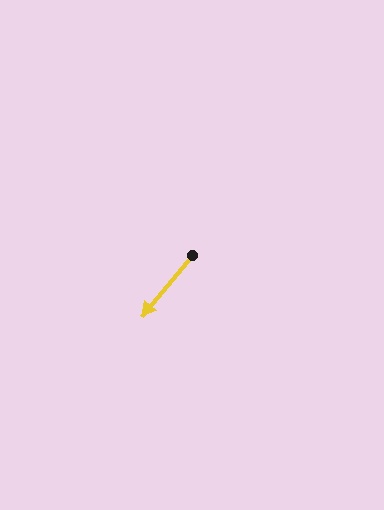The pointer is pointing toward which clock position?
Roughly 7 o'clock.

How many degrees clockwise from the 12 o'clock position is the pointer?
Approximately 219 degrees.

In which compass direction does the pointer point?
Southwest.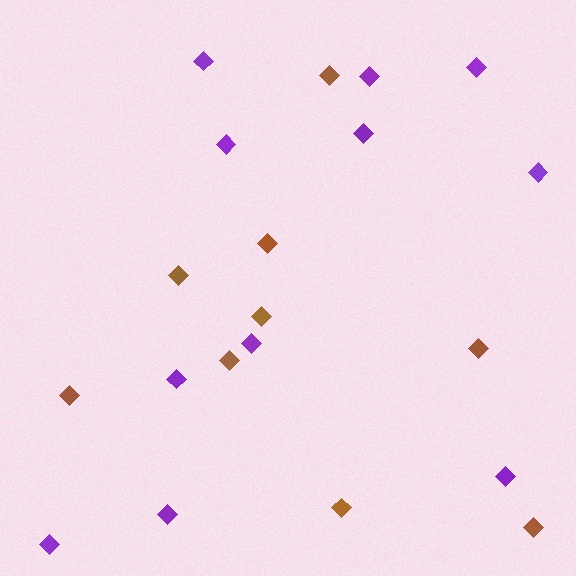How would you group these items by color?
There are 2 groups: one group of purple diamonds (11) and one group of brown diamonds (9).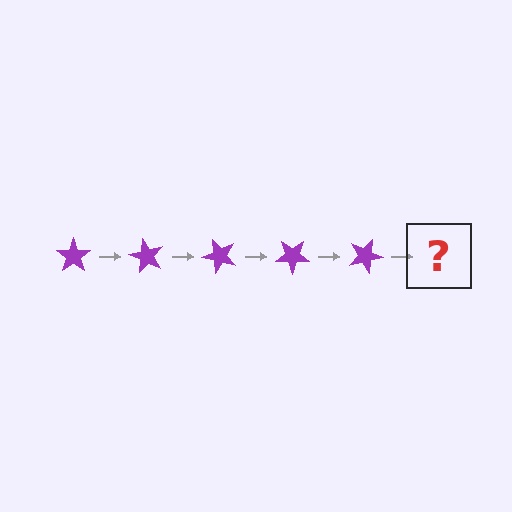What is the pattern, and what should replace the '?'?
The pattern is that the star rotates 60 degrees each step. The '?' should be a purple star rotated 300 degrees.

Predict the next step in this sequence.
The next step is a purple star rotated 300 degrees.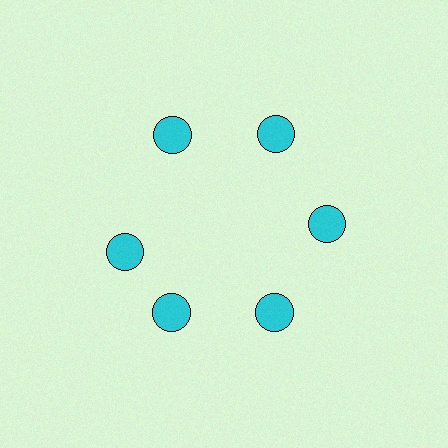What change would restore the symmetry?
The symmetry would be restored by rotating it back into even spacing with its neighbors so that all 6 circles sit at equal angles and equal distance from the center.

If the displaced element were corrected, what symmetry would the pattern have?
It would have 6-fold rotational symmetry — the pattern would map onto itself every 60 degrees.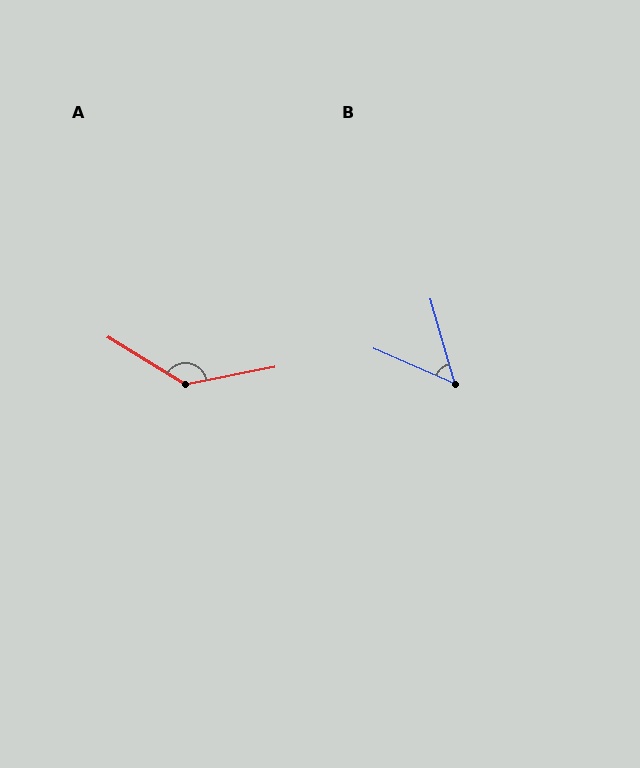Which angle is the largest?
A, at approximately 138 degrees.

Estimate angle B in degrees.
Approximately 50 degrees.